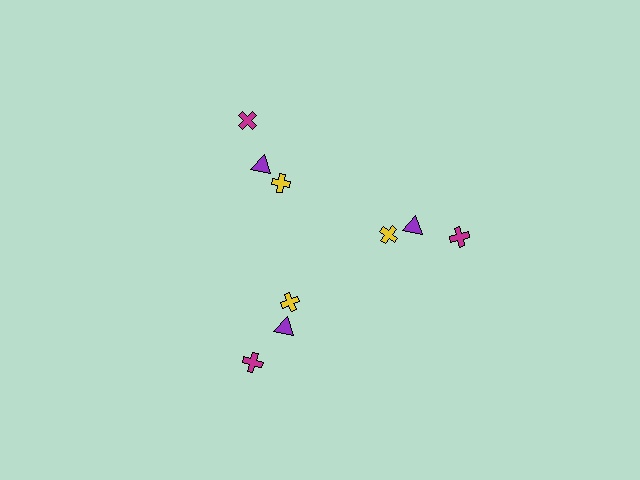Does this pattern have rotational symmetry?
Yes, this pattern has 3-fold rotational symmetry. It looks the same after rotating 120 degrees around the center.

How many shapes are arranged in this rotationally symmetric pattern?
There are 9 shapes, arranged in 3 groups of 3.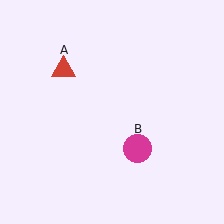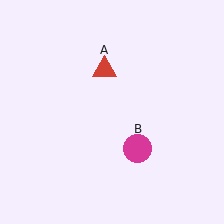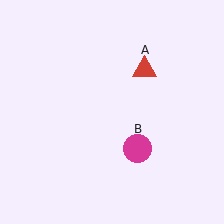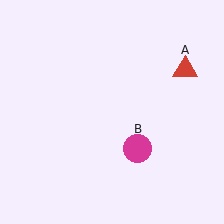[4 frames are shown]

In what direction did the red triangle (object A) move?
The red triangle (object A) moved right.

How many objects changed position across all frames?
1 object changed position: red triangle (object A).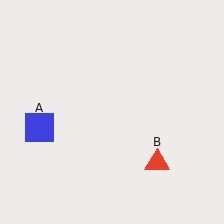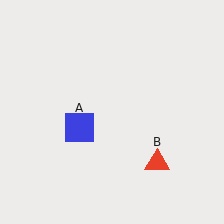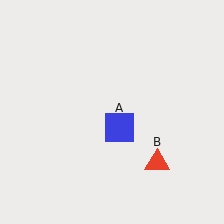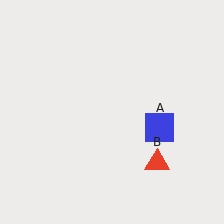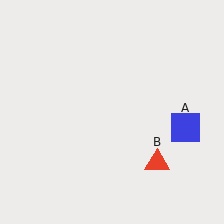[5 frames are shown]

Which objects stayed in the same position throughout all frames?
Red triangle (object B) remained stationary.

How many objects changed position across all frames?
1 object changed position: blue square (object A).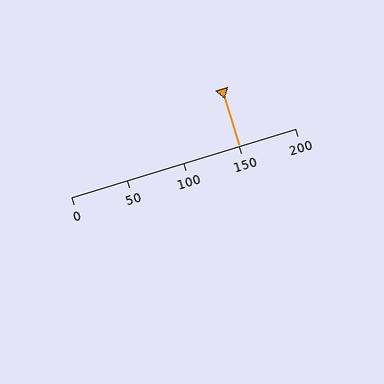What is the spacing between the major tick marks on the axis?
The major ticks are spaced 50 apart.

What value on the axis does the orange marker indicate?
The marker indicates approximately 150.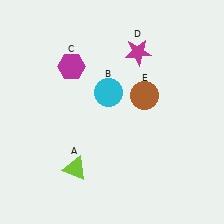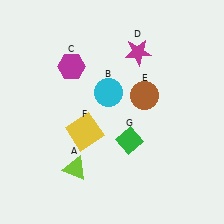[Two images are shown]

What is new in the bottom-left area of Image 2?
A yellow square (F) was added in the bottom-left area of Image 2.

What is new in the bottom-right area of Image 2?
A green diamond (G) was added in the bottom-right area of Image 2.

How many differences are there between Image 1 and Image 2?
There are 2 differences between the two images.